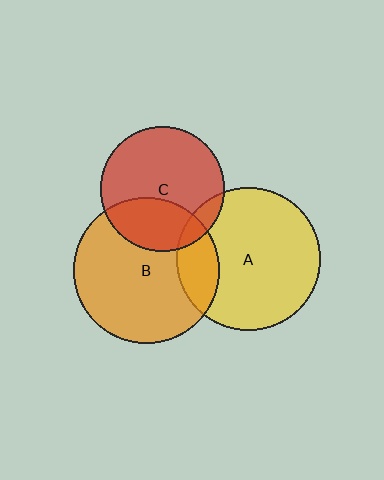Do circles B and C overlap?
Yes.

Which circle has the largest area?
Circle B (orange).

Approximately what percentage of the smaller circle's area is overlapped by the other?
Approximately 30%.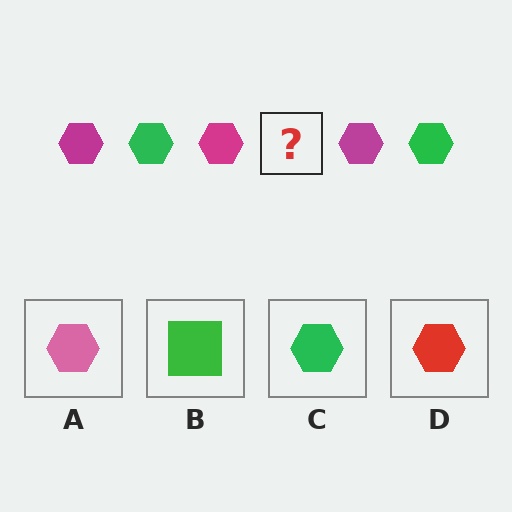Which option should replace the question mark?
Option C.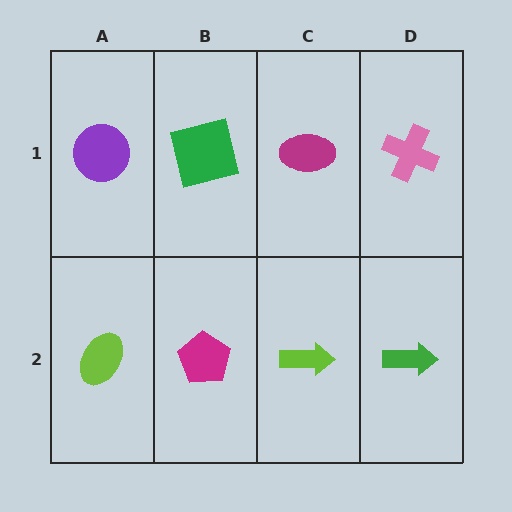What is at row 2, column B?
A magenta pentagon.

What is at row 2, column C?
A lime arrow.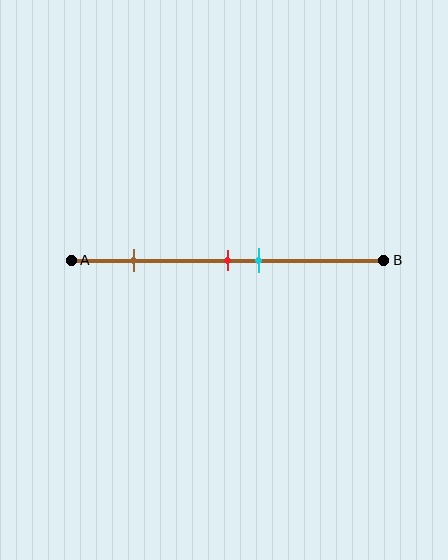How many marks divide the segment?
There are 3 marks dividing the segment.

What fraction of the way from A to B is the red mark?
The red mark is approximately 50% (0.5) of the way from A to B.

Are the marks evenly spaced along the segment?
No, the marks are not evenly spaced.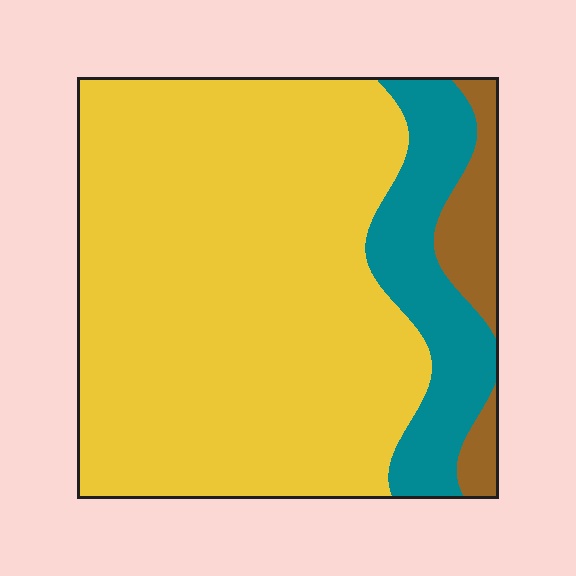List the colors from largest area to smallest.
From largest to smallest: yellow, teal, brown.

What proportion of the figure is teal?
Teal takes up about one sixth (1/6) of the figure.